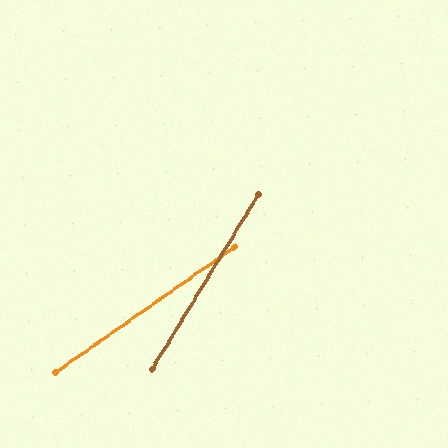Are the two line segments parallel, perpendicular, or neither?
Neither parallel nor perpendicular — they differ by about 24°.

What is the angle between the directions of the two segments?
Approximately 24 degrees.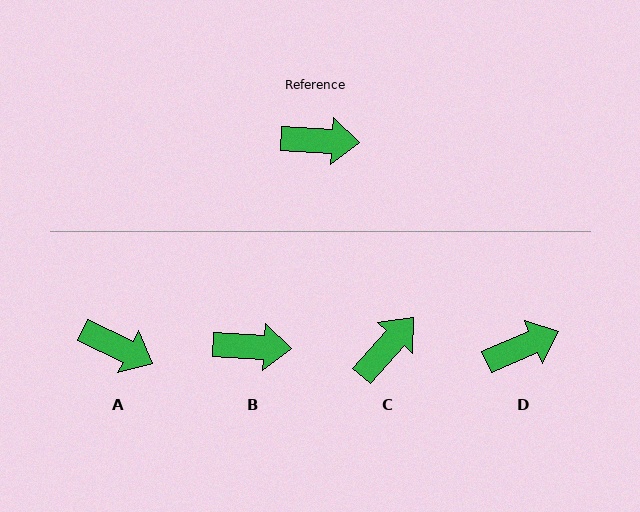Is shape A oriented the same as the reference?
No, it is off by about 22 degrees.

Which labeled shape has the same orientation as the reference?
B.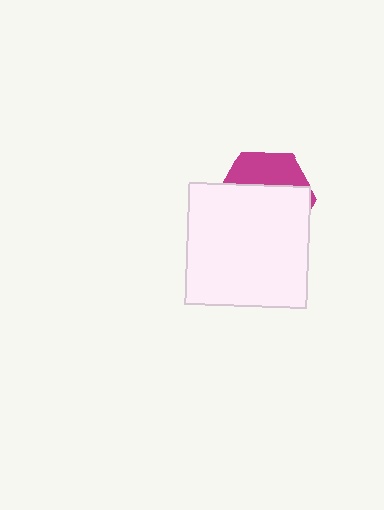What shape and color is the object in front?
The object in front is a white square.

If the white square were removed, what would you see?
You would see the complete magenta hexagon.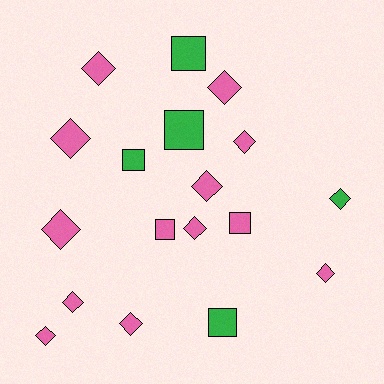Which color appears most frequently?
Pink, with 13 objects.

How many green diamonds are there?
There is 1 green diamond.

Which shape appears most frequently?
Diamond, with 12 objects.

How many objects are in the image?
There are 18 objects.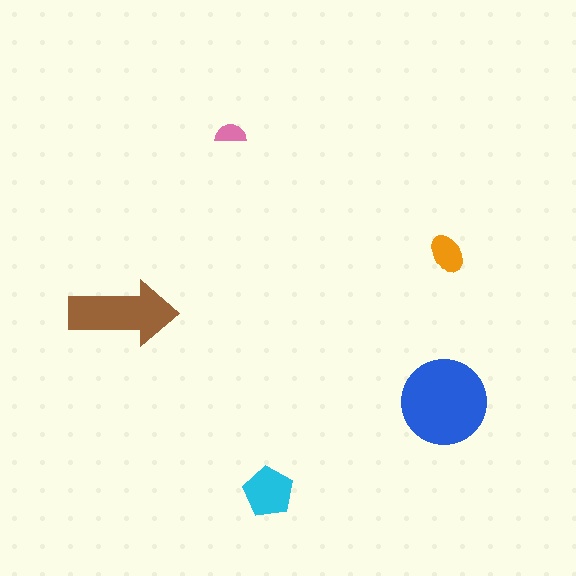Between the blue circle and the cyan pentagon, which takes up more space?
The blue circle.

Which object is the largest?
The blue circle.